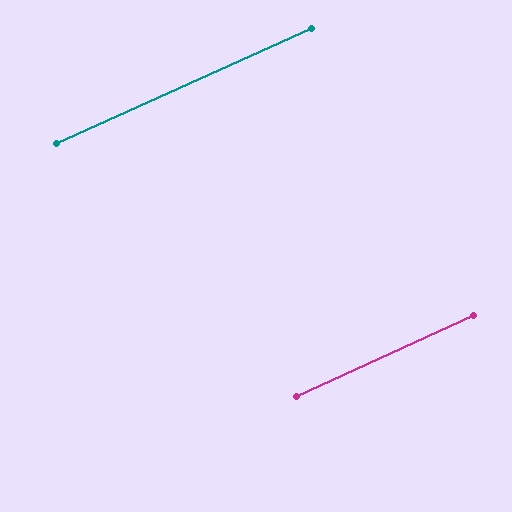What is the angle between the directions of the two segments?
Approximately 0 degrees.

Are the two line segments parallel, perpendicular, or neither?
Parallel — their directions differ by only 0.3°.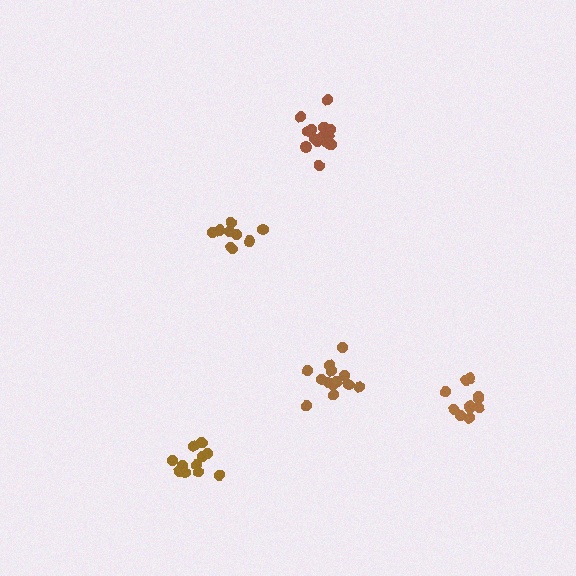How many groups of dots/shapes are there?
There are 5 groups.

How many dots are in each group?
Group 1: 11 dots, Group 2: 9 dots, Group 3: 15 dots, Group 4: 11 dots, Group 5: 13 dots (59 total).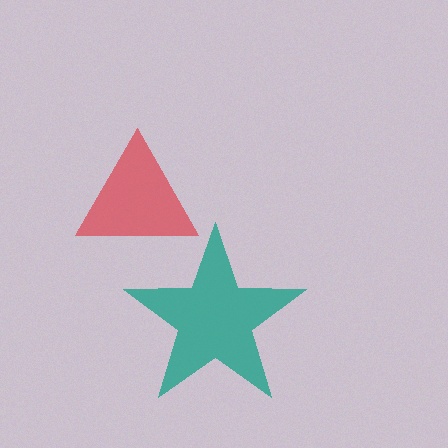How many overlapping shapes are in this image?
There are 2 overlapping shapes in the image.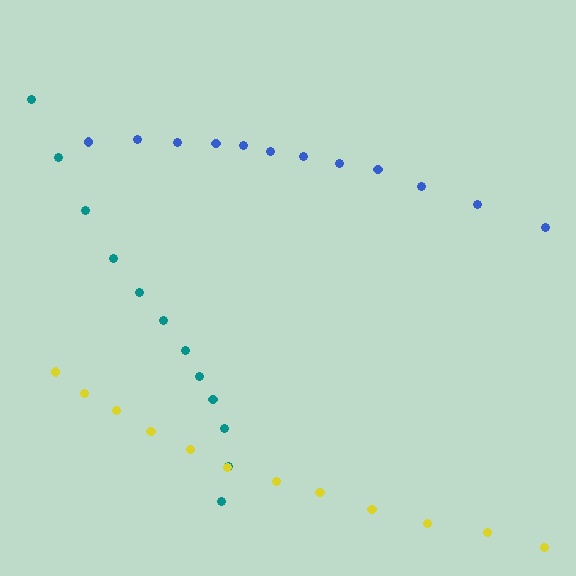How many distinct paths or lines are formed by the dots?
There are 3 distinct paths.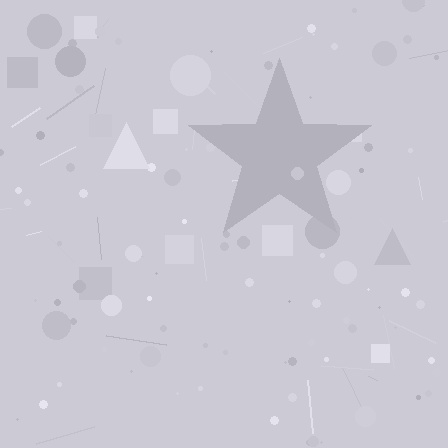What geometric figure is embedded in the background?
A star is embedded in the background.